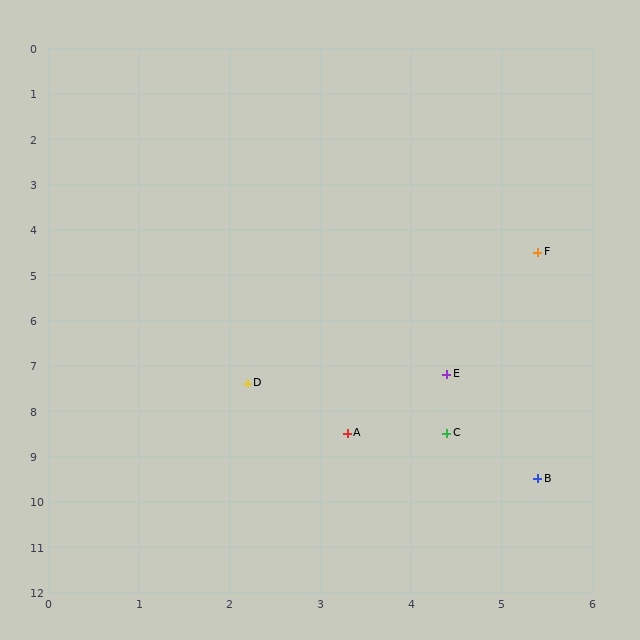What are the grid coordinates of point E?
Point E is at approximately (4.4, 7.2).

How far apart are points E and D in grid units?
Points E and D are about 2.2 grid units apart.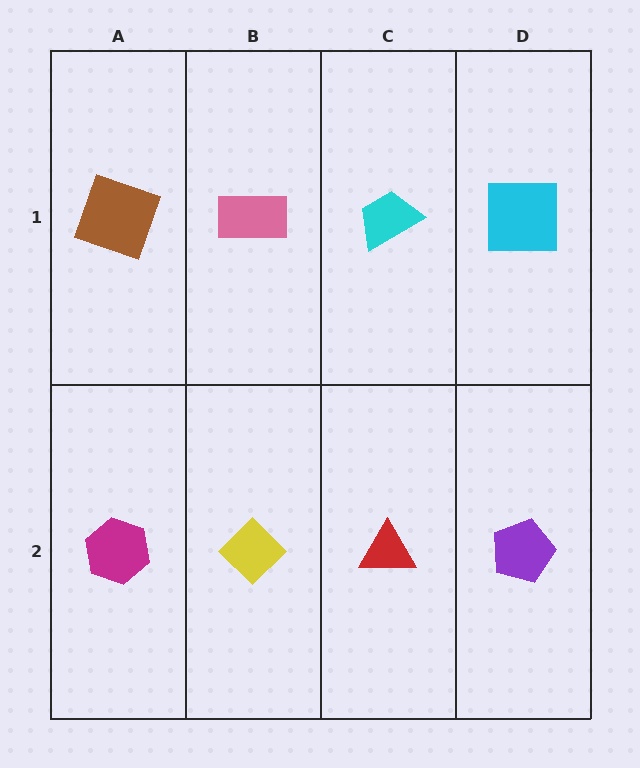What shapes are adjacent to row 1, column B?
A yellow diamond (row 2, column B), a brown square (row 1, column A), a cyan trapezoid (row 1, column C).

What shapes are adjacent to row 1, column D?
A purple pentagon (row 2, column D), a cyan trapezoid (row 1, column C).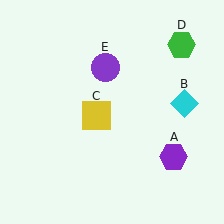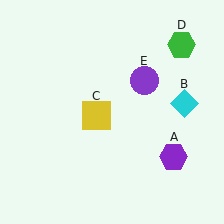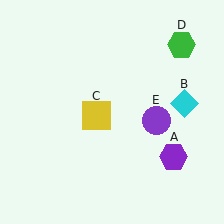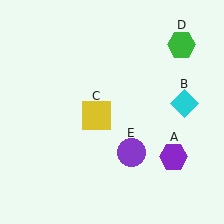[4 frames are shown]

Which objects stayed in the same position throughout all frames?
Purple hexagon (object A) and cyan diamond (object B) and yellow square (object C) and green hexagon (object D) remained stationary.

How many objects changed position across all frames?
1 object changed position: purple circle (object E).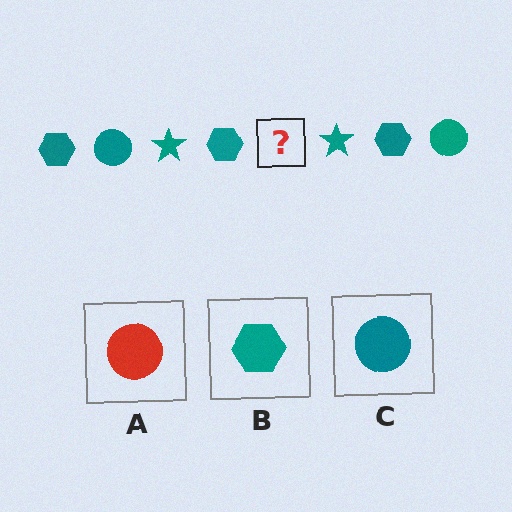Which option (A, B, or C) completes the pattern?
C.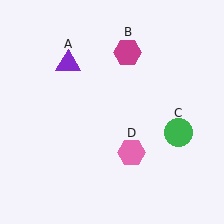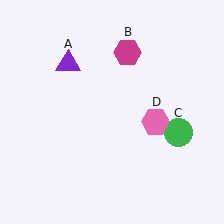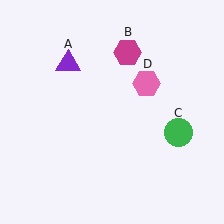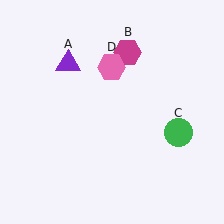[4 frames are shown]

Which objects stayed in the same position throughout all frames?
Purple triangle (object A) and magenta hexagon (object B) and green circle (object C) remained stationary.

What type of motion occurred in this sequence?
The pink hexagon (object D) rotated counterclockwise around the center of the scene.